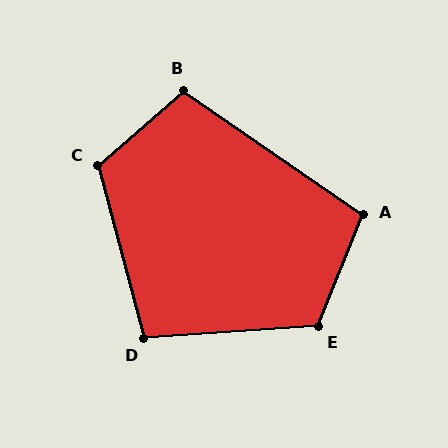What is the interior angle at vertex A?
Approximately 103 degrees (obtuse).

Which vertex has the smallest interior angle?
D, at approximately 101 degrees.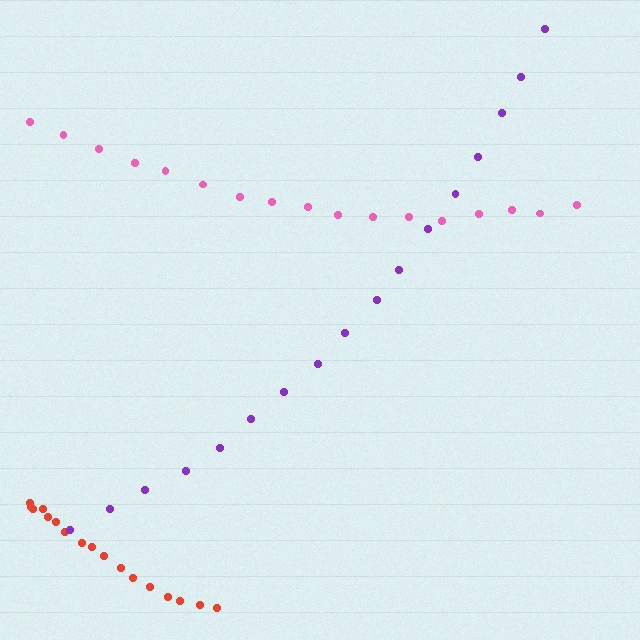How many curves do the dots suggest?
There are 3 distinct paths.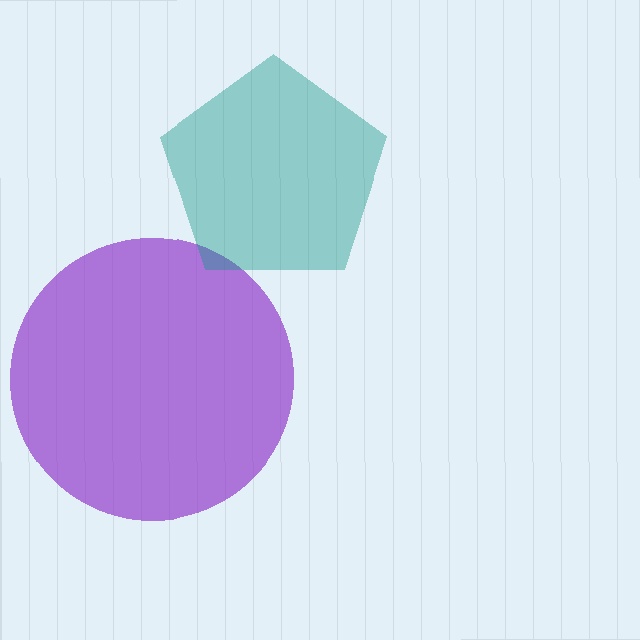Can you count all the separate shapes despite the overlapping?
Yes, there are 2 separate shapes.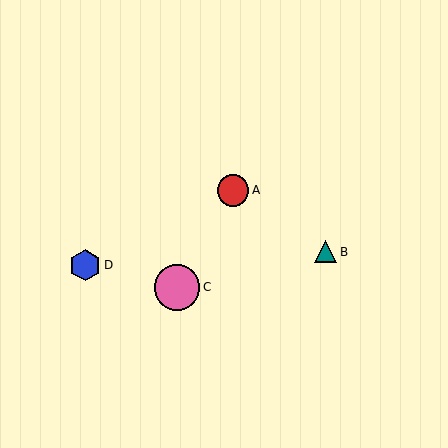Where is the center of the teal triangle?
The center of the teal triangle is at (326, 252).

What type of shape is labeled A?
Shape A is a red circle.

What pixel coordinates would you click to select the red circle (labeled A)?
Click at (233, 190) to select the red circle A.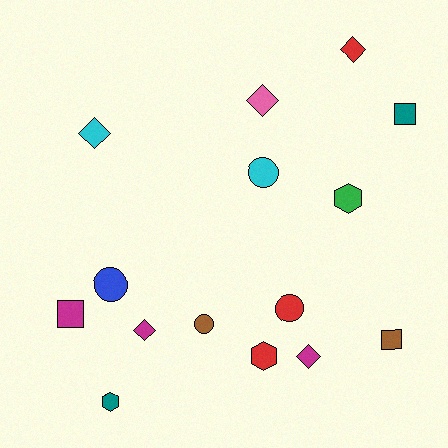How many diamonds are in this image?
There are 5 diamonds.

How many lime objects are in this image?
There are no lime objects.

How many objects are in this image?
There are 15 objects.